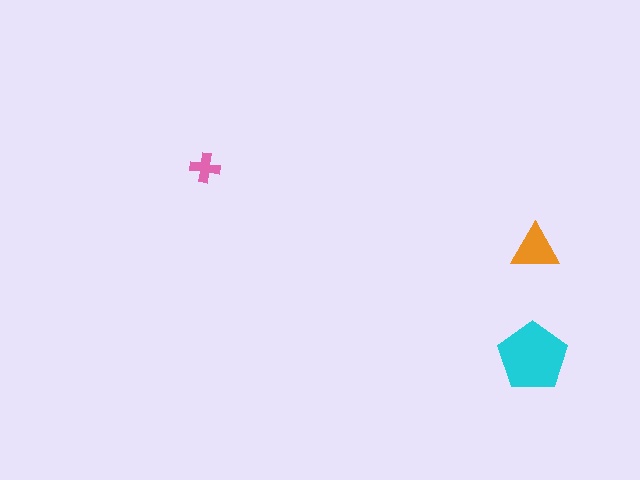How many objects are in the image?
There are 3 objects in the image.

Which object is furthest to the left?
The pink cross is leftmost.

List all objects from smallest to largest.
The pink cross, the orange triangle, the cyan pentagon.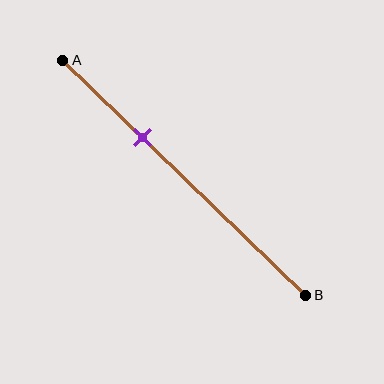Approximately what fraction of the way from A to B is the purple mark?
The purple mark is approximately 35% of the way from A to B.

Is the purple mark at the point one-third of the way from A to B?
Yes, the mark is approximately at the one-third point.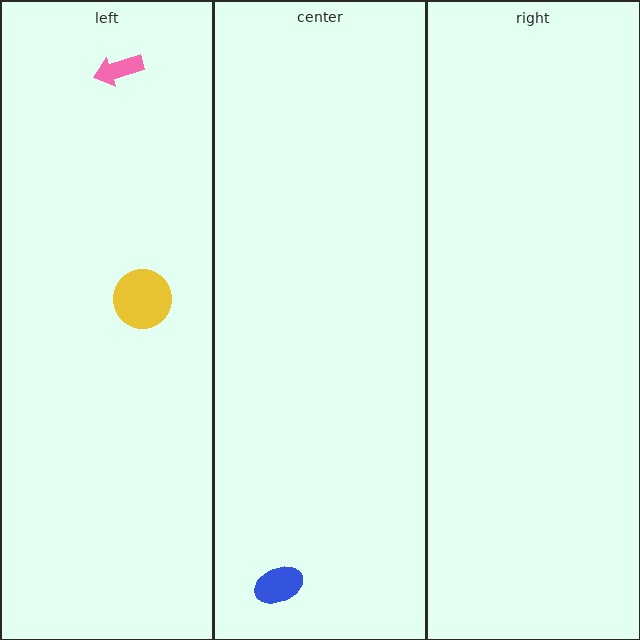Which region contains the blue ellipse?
The center region.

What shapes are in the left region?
The yellow circle, the pink arrow.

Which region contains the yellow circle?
The left region.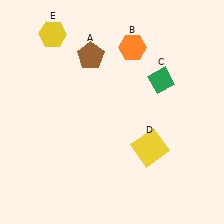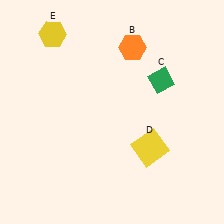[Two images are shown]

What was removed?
The brown pentagon (A) was removed in Image 2.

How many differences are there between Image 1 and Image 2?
There is 1 difference between the two images.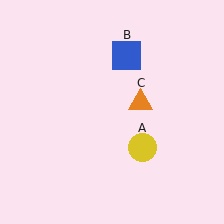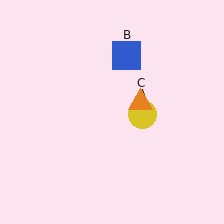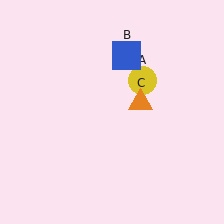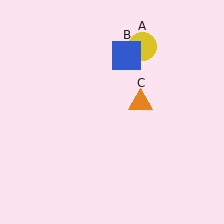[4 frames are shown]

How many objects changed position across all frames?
1 object changed position: yellow circle (object A).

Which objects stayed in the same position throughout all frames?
Blue square (object B) and orange triangle (object C) remained stationary.